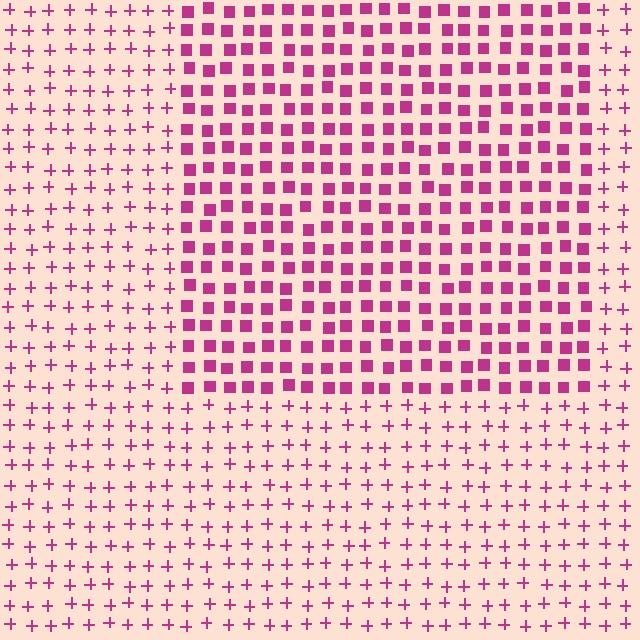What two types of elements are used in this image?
The image uses squares inside the rectangle region and plus signs outside it.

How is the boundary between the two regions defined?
The boundary is defined by a change in element shape: squares inside vs. plus signs outside. All elements share the same color and spacing.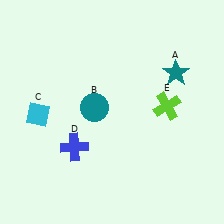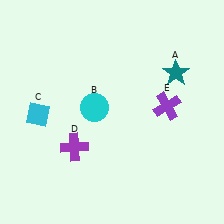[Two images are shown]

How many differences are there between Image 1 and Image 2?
There are 3 differences between the two images.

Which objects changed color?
B changed from teal to cyan. D changed from blue to purple. E changed from lime to purple.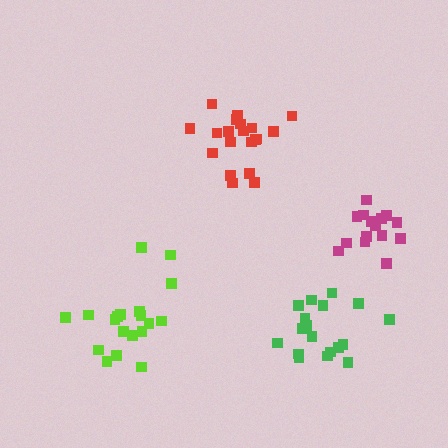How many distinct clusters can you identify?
There are 4 distinct clusters.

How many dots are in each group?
Group 1: 19 dots, Group 2: 18 dots, Group 3: 15 dots, Group 4: 20 dots (72 total).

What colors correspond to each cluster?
The clusters are colored: lime, green, magenta, red.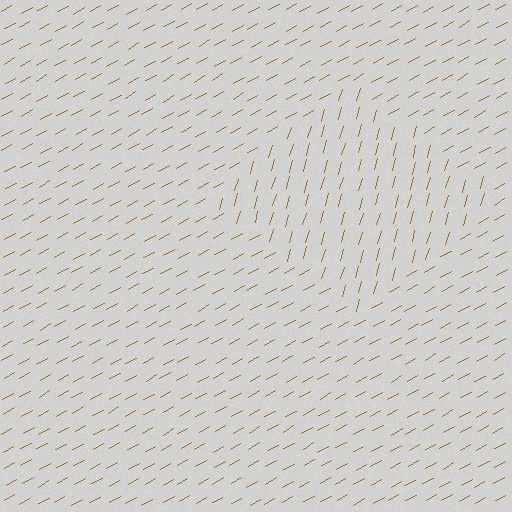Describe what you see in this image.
The image is filled with small brown line segments. A diamond region in the image has lines oriented differently from the surrounding lines, creating a visible texture boundary.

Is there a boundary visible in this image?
Yes, there is a texture boundary formed by a change in line orientation.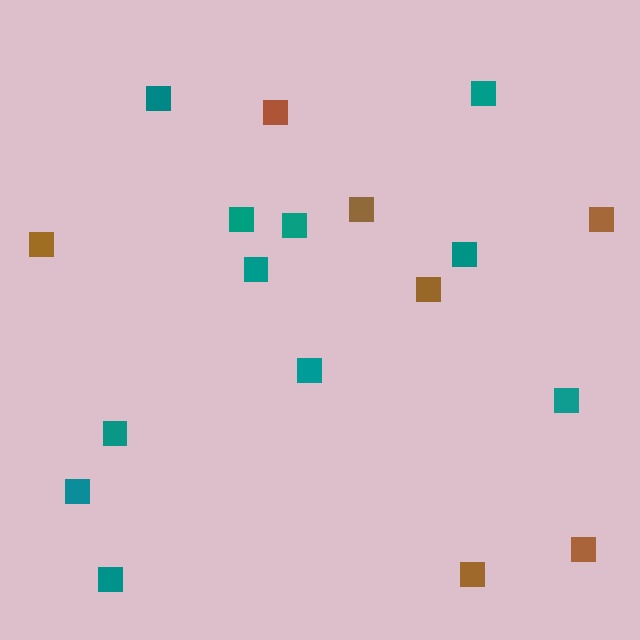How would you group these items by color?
There are 2 groups: one group of brown squares (7) and one group of teal squares (11).